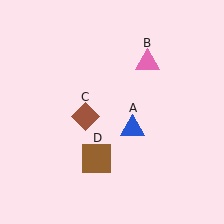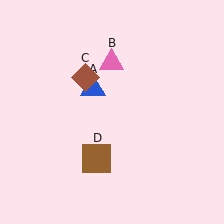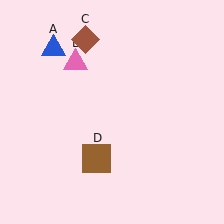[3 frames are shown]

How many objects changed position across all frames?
3 objects changed position: blue triangle (object A), pink triangle (object B), brown diamond (object C).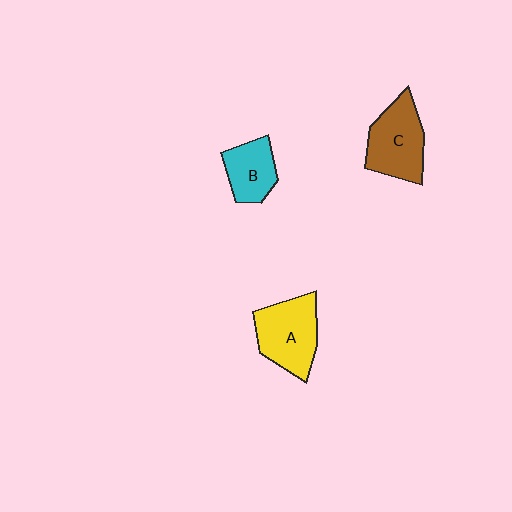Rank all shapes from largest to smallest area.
From largest to smallest: A (yellow), C (brown), B (cyan).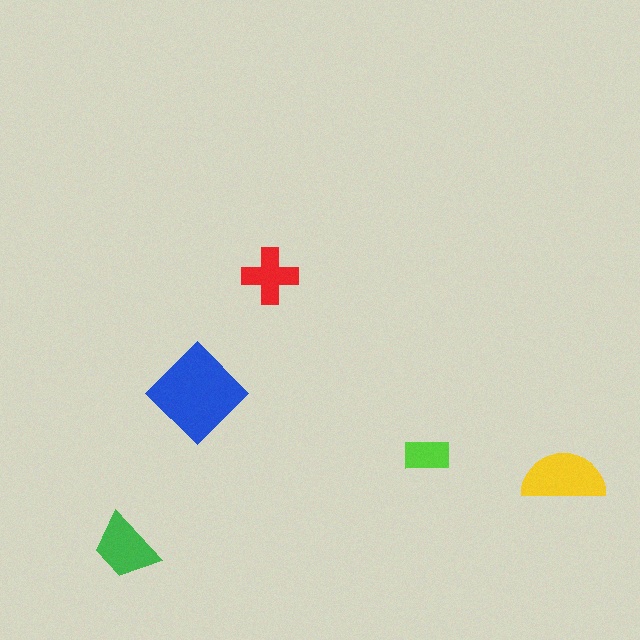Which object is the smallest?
The lime rectangle.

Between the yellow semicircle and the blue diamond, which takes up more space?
The blue diamond.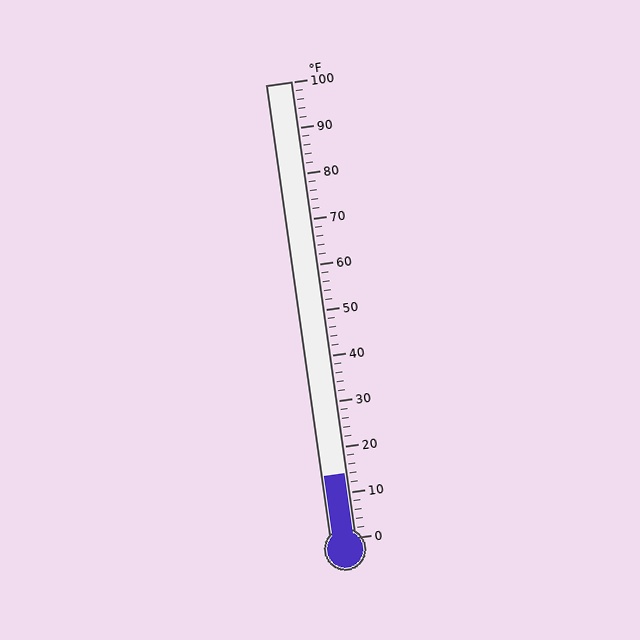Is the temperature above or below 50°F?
The temperature is below 50°F.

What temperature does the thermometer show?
The thermometer shows approximately 14°F.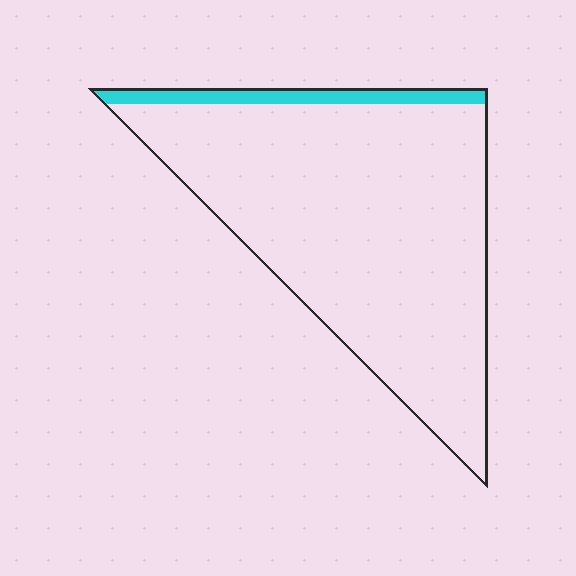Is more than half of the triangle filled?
No.